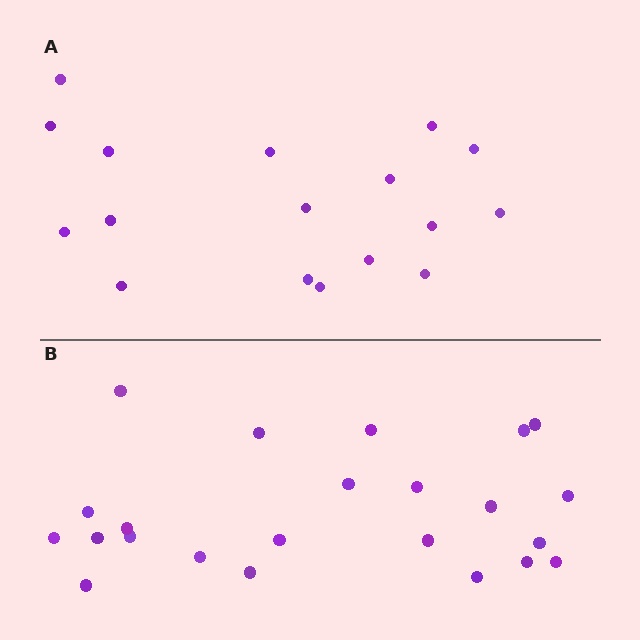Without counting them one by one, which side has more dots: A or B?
Region B (the bottom region) has more dots.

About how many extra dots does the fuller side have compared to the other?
Region B has about 6 more dots than region A.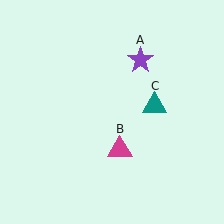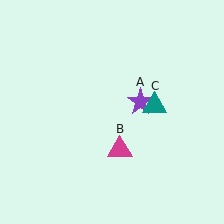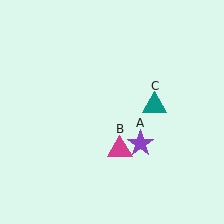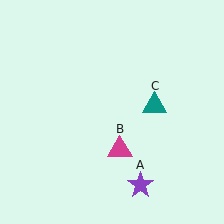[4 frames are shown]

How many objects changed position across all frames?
1 object changed position: purple star (object A).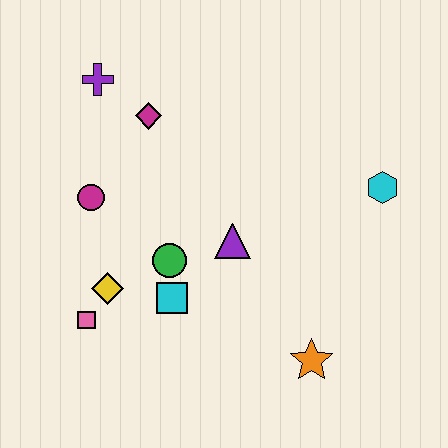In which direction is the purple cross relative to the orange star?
The purple cross is above the orange star.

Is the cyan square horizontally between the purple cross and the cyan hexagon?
Yes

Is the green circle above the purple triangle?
No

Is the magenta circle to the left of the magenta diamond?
Yes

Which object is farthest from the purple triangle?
The purple cross is farthest from the purple triangle.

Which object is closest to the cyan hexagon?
The purple triangle is closest to the cyan hexagon.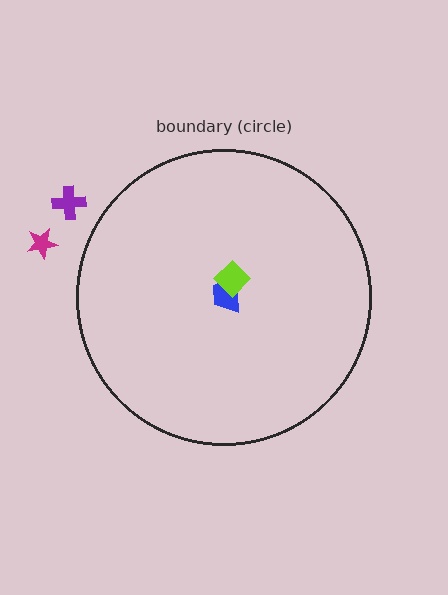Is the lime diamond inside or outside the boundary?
Inside.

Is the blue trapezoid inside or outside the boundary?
Inside.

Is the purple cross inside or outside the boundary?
Outside.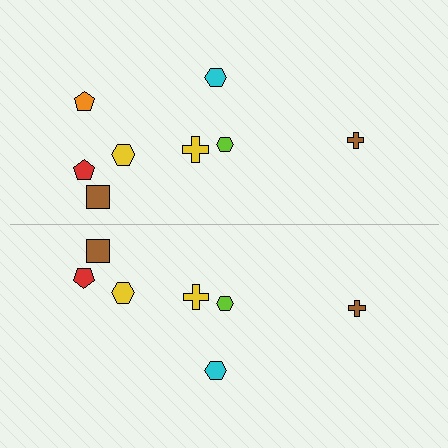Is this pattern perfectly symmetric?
No, the pattern is not perfectly symmetric. A orange pentagon is missing from the bottom side.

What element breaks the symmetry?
A orange pentagon is missing from the bottom side.